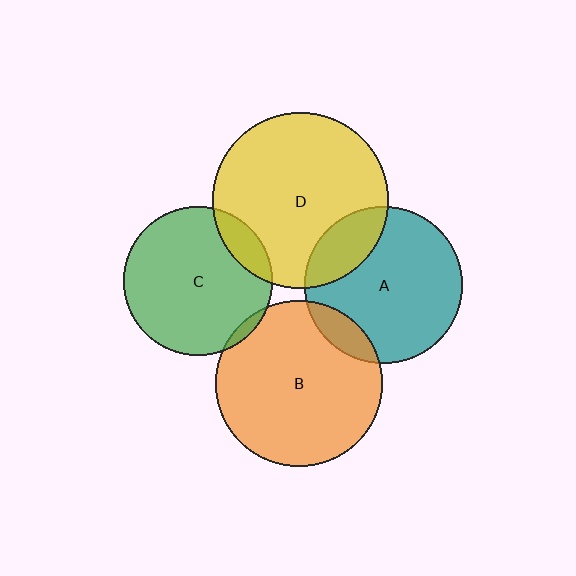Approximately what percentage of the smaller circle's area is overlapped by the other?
Approximately 5%.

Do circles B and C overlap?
Yes.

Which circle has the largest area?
Circle D (yellow).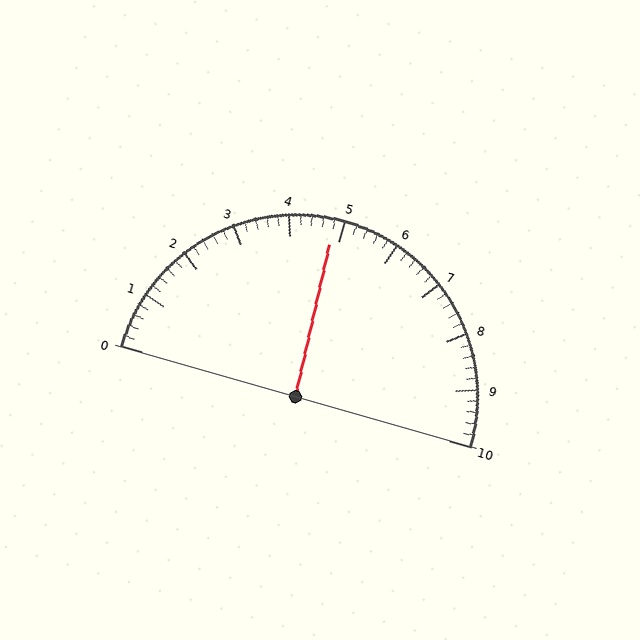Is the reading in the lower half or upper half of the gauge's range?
The reading is in the lower half of the range (0 to 10).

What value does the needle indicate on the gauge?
The needle indicates approximately 4.8.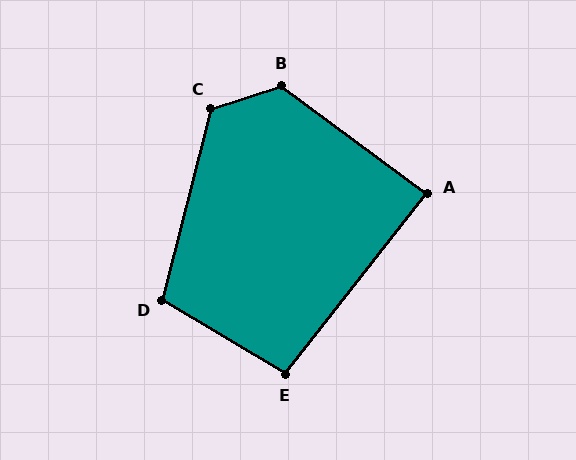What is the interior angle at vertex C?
Approximately 122 degrees (obtuse).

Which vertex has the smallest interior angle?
A, at approximately 88 degrees.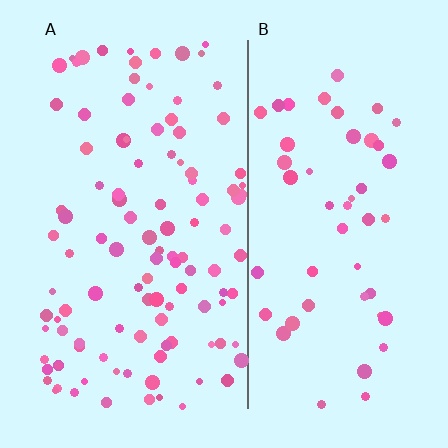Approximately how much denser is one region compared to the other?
Approximately 2.2× — region A over region B.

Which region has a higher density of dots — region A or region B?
A (the left).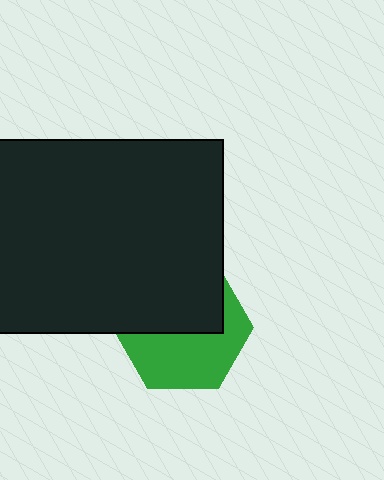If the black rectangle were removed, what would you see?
You would see the complete green hexagon.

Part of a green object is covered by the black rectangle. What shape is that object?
It is a hexagon.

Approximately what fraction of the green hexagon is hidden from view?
Roughly 49% of the green hexagon is hidden behind the black rectangle.